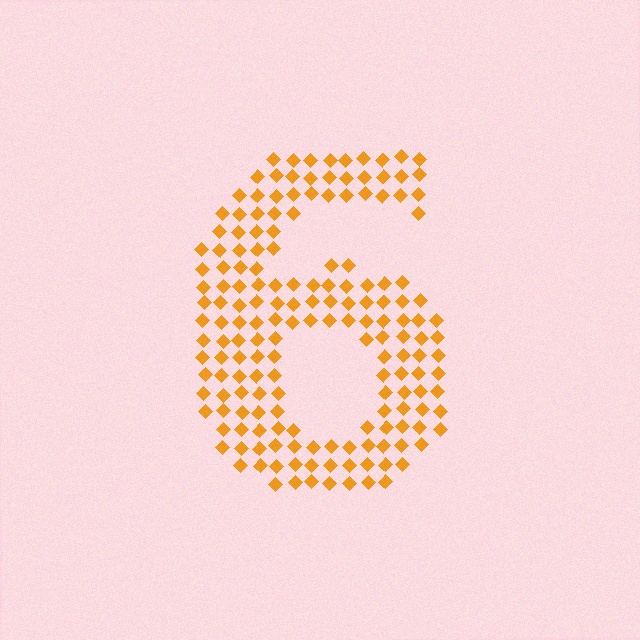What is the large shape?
The large shape is the digit 6.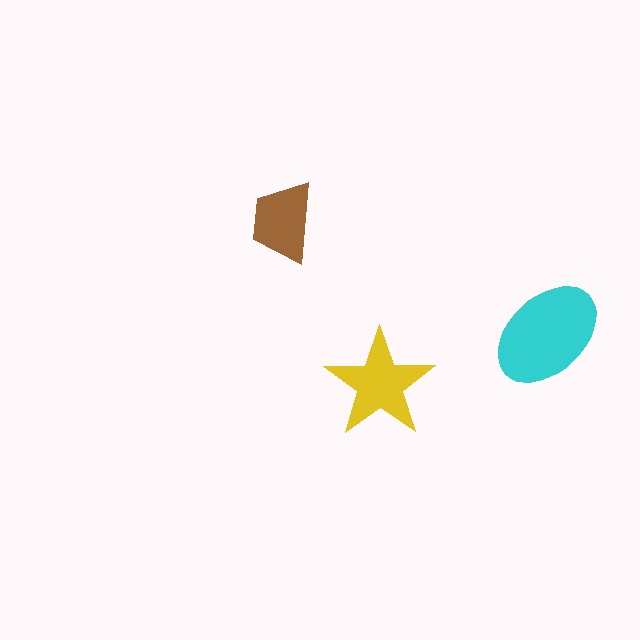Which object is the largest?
The cyan ellipse.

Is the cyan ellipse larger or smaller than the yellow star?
Larger.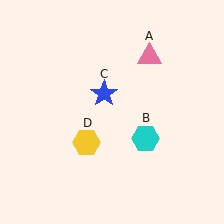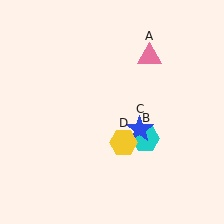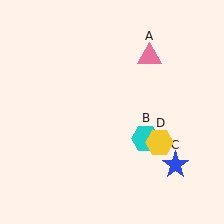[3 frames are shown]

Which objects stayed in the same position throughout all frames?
Pink triangle (object A) and cyan hexagon (object B) remained stationary.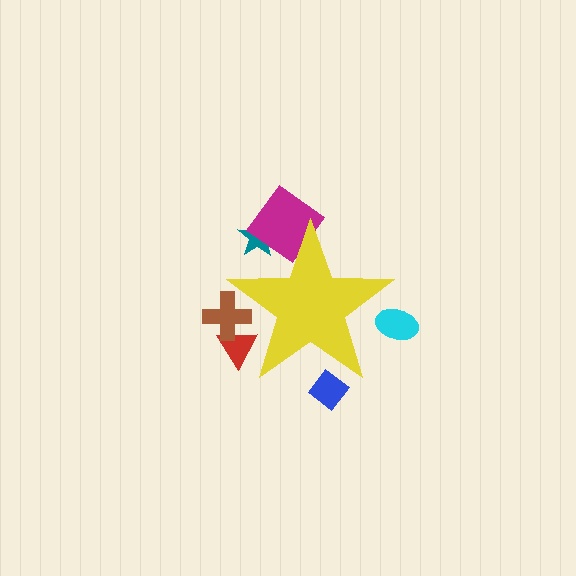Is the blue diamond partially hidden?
Yes, the blue diamond is partially hidden behind the yellow star.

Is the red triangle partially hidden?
Yes, the red triangle is partially hidden behind the yellow star.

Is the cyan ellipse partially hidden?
Yes, the cyan ellipse is partially hidden behind the yellow star.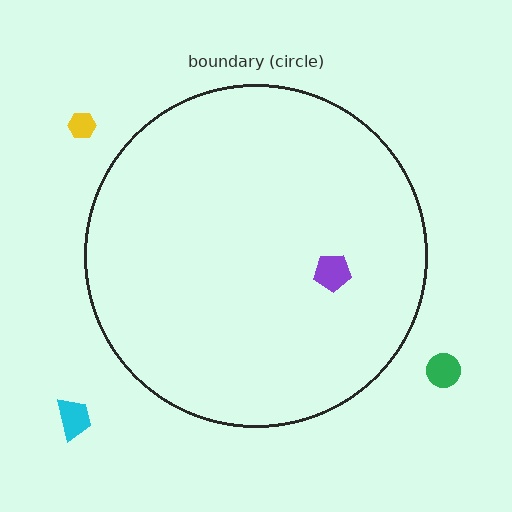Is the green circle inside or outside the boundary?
Outside.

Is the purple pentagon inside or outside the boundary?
Inside.